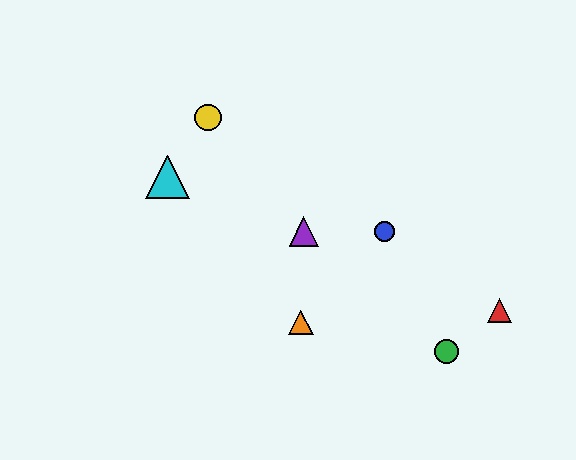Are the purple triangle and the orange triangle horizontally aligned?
No, the purple triangle is at y≈231 and the orange triangle is at y≈323.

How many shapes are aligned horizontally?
2 shapes (the blue circle, the purple triangle) are aligned horizontally.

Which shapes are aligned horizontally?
The blue circle, the purple triangle are aligned horizontally.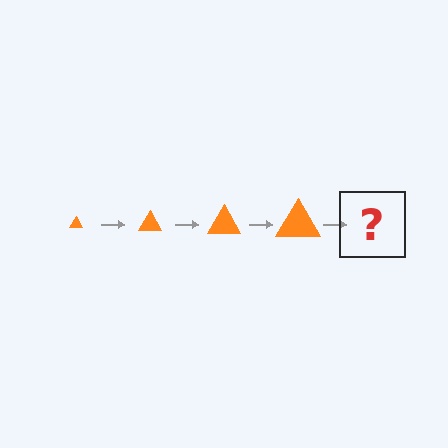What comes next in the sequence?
The next element should be an orange triangle, larger than the previous one.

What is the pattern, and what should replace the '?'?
The pattern is that the triangle gets progressively larger each step. The '?' should be an orange triangle, larger than the previous one.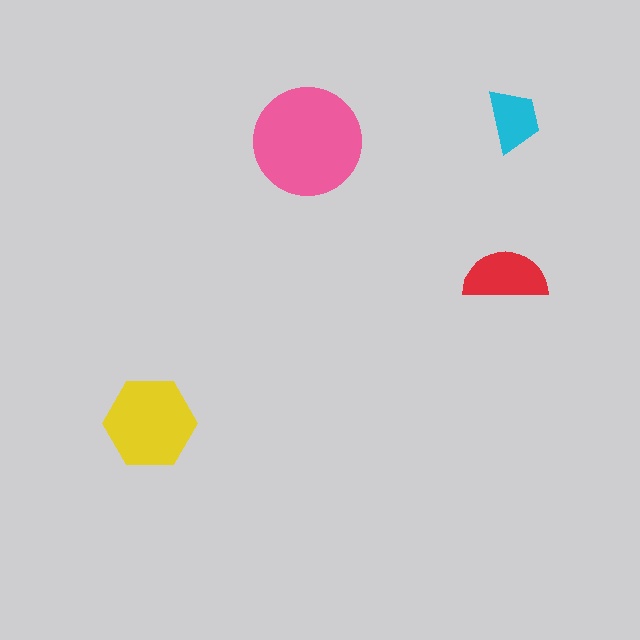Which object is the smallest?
The cyan trapezoid.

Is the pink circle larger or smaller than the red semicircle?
Larger.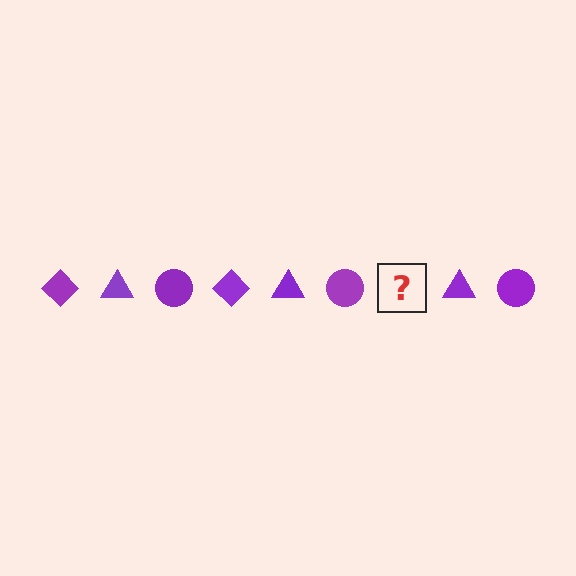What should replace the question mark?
The question mark should be replaced with a purple diamond.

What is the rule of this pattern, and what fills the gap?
The rule is that the pattern cycles through diamond, triangle, circle shapes in purple. The gap should be filled with a purple diamond.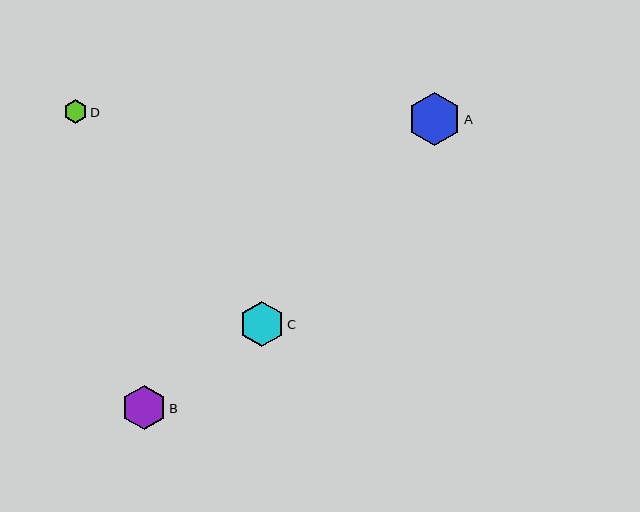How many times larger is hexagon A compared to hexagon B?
Hexagon A is approximately 1.2 times the size of hexagon B.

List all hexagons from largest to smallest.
From largest to smallest: A, C, B, D.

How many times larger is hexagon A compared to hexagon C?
Hexagon A is approximately 1.2 times the size of hexagon C.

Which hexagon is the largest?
Hexagon A is the largest with a size of approximately 53 pixels.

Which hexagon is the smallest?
Hexagon D is the smallest with a size of approximately 24 pixels.